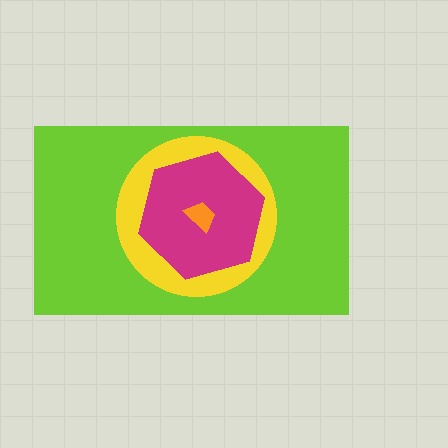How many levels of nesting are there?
4.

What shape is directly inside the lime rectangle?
The yellow circle.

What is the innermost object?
The orange trapezoid.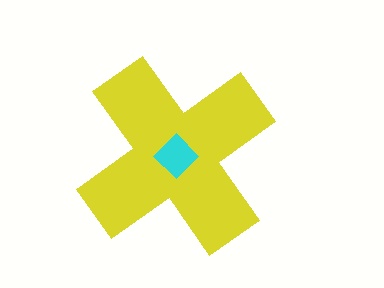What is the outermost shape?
The yellow cross.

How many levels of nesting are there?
2.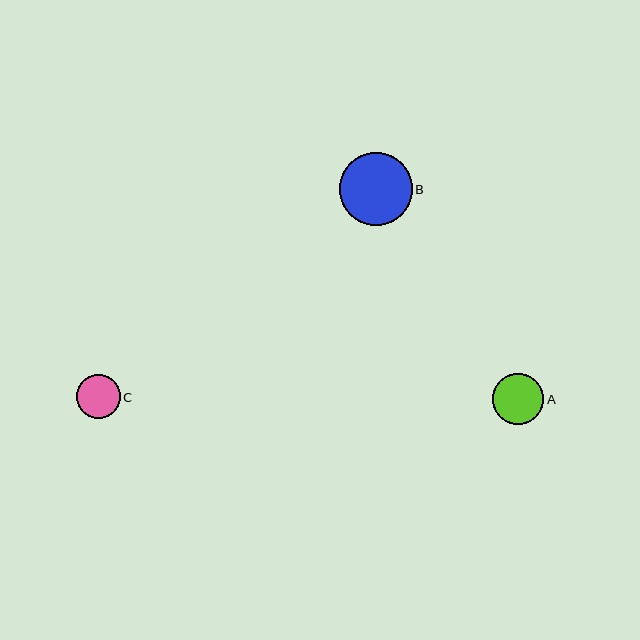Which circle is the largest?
Circle B is the largest with a size of approximately 73 pixels.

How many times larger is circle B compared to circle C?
Circle B is approximately 1.7 times the size of circle C.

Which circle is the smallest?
Circle C is the smallest with a size of approximately 43 pixels.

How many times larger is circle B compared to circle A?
Circle B is approximately 1.4 times the size of circle A.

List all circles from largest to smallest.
From largest to smallest: B, A, C.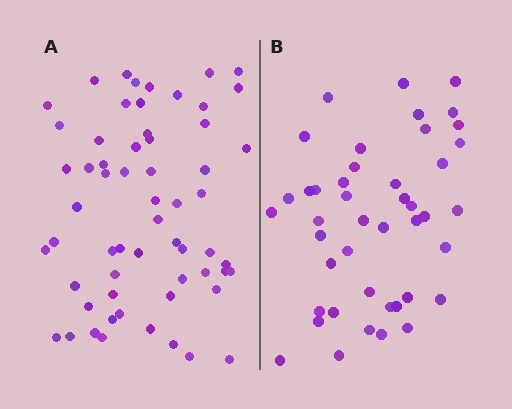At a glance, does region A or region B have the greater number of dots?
Region A (the left region) has more dots.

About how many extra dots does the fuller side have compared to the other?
Region A has approximately 15 more dots than region B.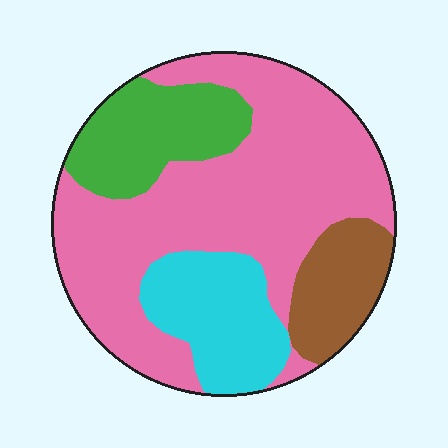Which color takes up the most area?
Pink, at roughly 55%.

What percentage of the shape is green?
Green covers 16% of the shape.